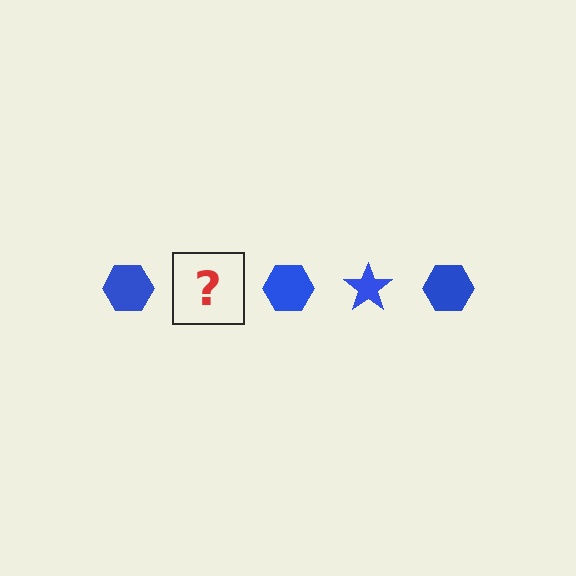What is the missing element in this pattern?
The missing element is a blue star.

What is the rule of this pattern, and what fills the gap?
The rule is that the pattern cycles through hexagon, star shapes in blue. The gap should be filled with a blue star.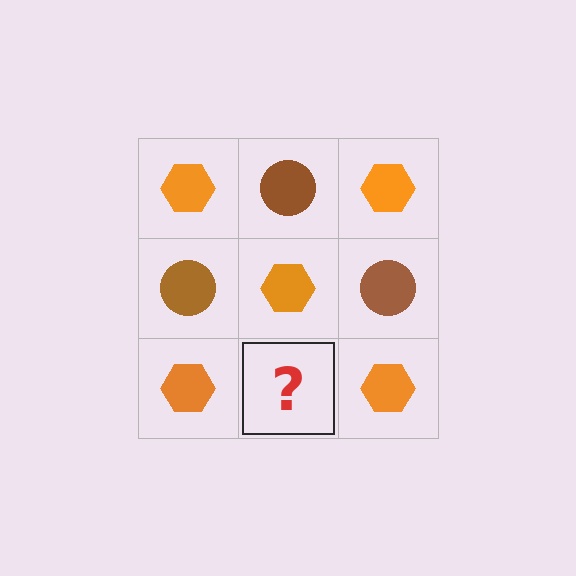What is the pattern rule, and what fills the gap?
The rule is that it alternates orange hexagon and brown circle in a checkerboard pattern. The gap should be filled with a brown circle.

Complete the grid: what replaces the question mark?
The question mark should be replaced with a brown circle.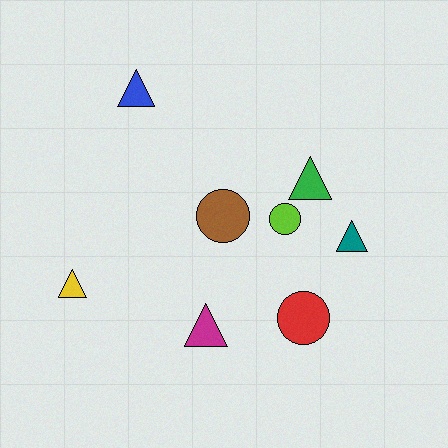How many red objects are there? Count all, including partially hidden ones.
There is 1 red object.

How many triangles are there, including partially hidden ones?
There are 5 triangles.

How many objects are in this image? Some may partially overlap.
There are 8 objects.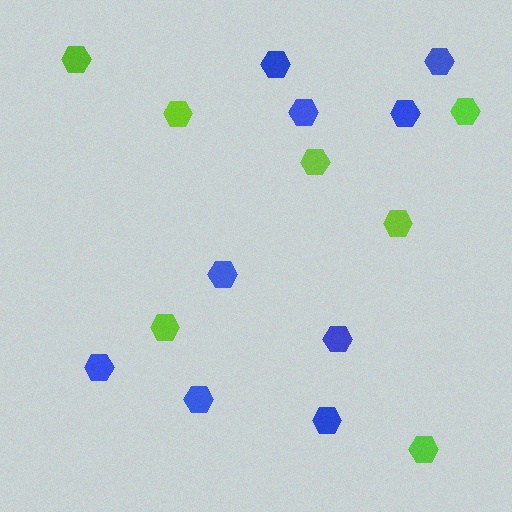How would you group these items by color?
There are 2 groups: one group of blue hexagons (9) and one group of lime hexagons (7).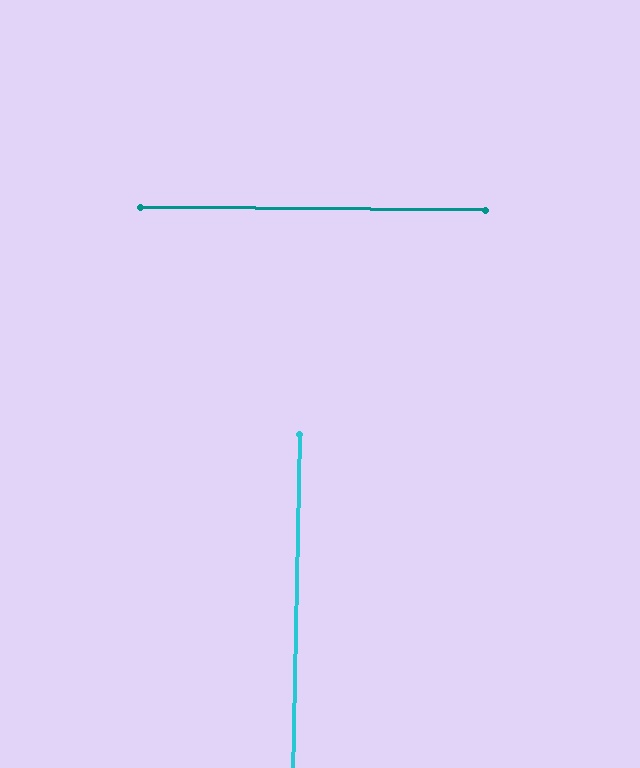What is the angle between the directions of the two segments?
Approximately 89 degrees.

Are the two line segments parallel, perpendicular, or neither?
Perpendicular — they meet at approximately 89°.